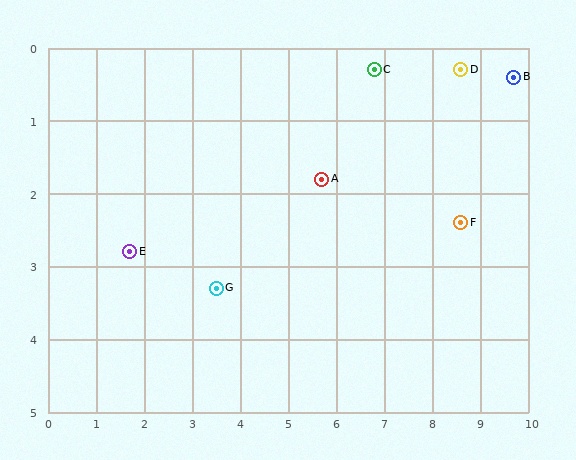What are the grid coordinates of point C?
Point C is at approximately (6.8, 0.3).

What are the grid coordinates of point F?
Point F is at approximately (8.6, 2.4).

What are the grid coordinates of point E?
Point E is at approximately (1.7, 2.8).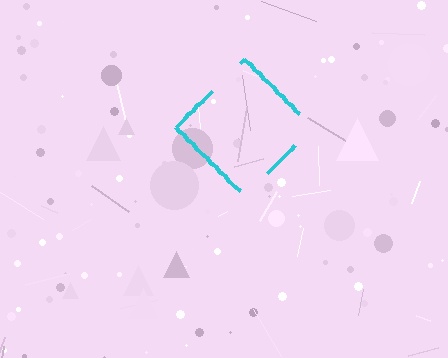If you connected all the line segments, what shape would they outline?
They would outline a diamond.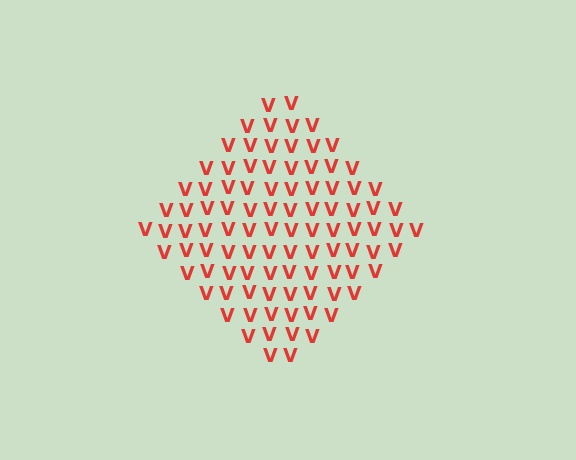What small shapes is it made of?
It is made of small letter V's.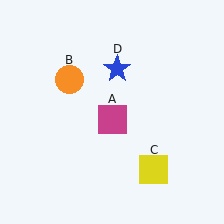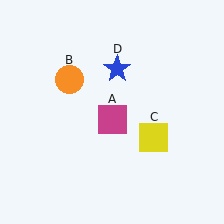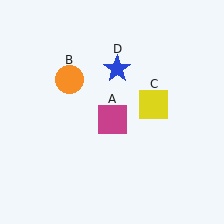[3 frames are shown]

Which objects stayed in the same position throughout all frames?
Magenta square (object A) and orange circle (object B) and blue star (object D) remained stationary.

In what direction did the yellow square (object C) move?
The yellow square (object C) moved up.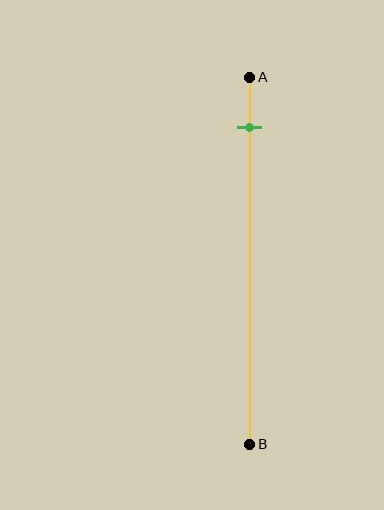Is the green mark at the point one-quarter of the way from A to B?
No, the mark is at about 15% from A, not at the 25% one-quarter point.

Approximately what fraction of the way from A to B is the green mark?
The green mark is approximately 15% of the way from A to B.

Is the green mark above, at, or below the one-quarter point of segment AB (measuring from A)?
The green mark is above the one-quarter point of segment AB.